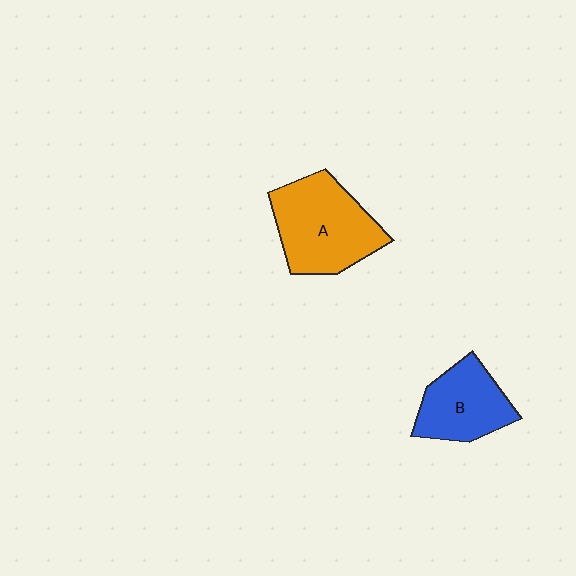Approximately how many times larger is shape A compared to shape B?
Approximately 1.4 times.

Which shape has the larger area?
Shape A (orange).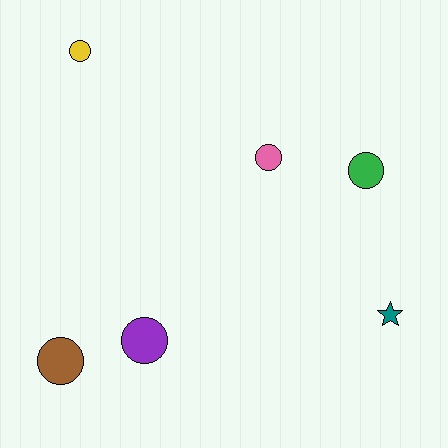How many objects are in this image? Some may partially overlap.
There are 6 objects.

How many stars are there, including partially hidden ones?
There is 1 star.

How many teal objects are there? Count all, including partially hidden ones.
There is 1 teal object.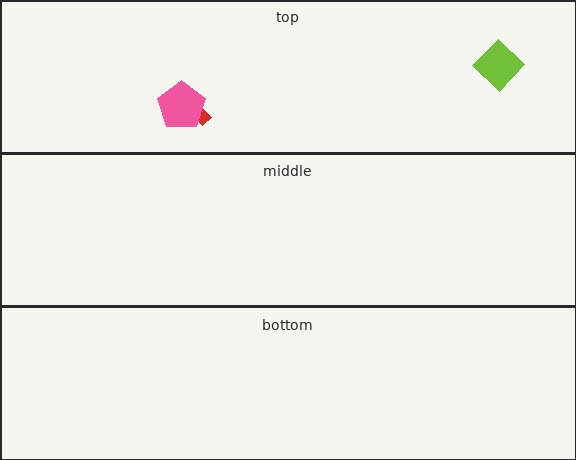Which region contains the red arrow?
The top region.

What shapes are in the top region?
The lime diamond, the red arrow, the pink pentagon.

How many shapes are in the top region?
3.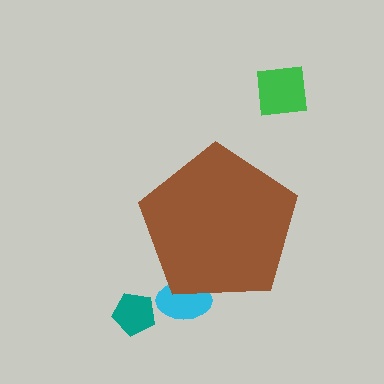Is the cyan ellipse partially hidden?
Yes, the cyan ellipse is partially hidden behind the brown pentagon.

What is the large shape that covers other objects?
A brown pentagon.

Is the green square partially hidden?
No, the green square is fully visible.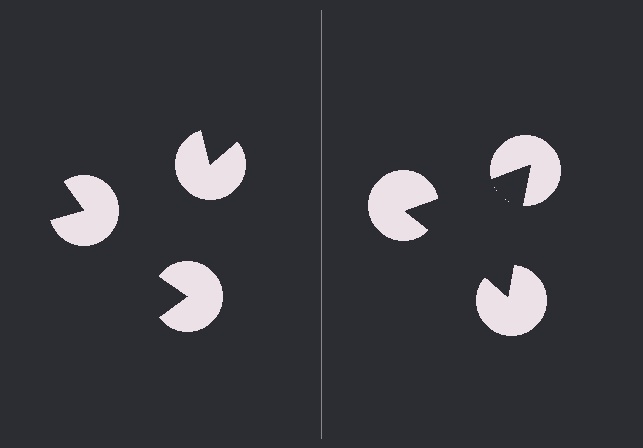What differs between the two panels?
The pac-man discs are positioned identically on both sides; only the wedge orientations differ. On the right they align to a triangle; on the left they are misaligned.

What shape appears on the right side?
An illusory triangle.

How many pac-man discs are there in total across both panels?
6 — 3 on each side.